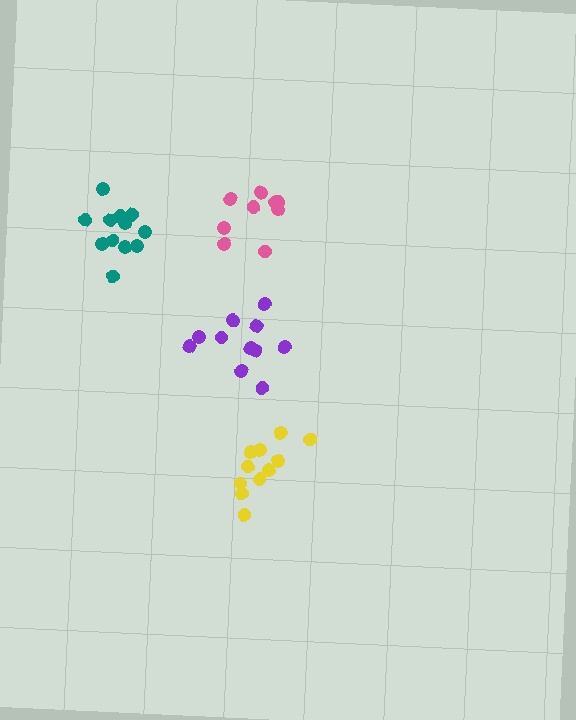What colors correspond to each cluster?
The clusters are colored: pink, purple, teal, yellow.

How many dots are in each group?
Group 1: 9 dots, Group 2: 11 dots, Group 3: 12 dots, Group 4: 11 dots (43 total).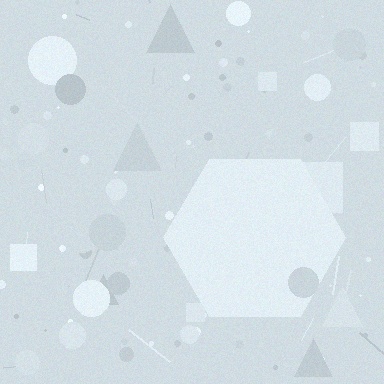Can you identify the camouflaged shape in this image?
The camouflaged shape is a hexagon.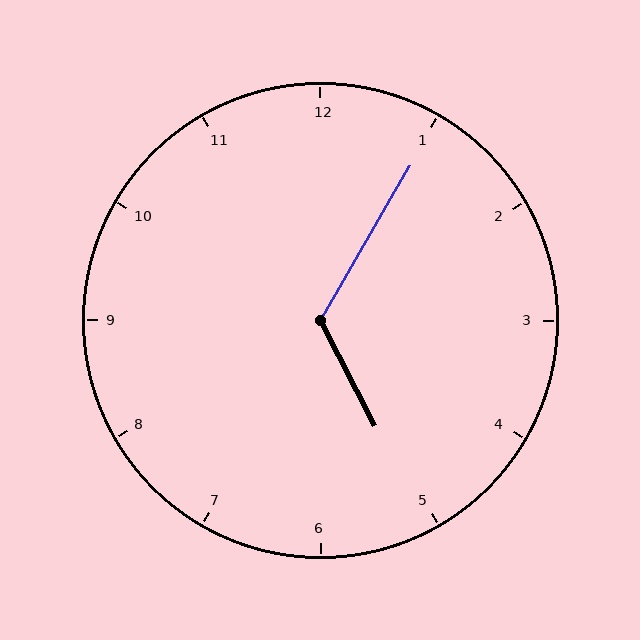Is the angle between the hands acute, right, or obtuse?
It is obtuse.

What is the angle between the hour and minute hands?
Approximately 122 degrees.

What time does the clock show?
5:05.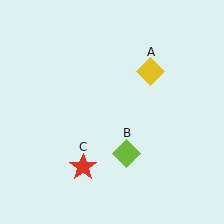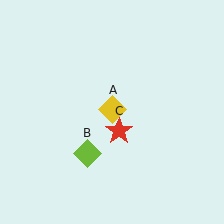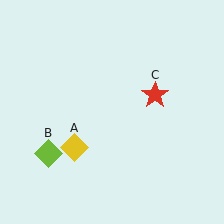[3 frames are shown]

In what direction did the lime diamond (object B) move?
The lime diamond (object B) moved left.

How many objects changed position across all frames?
3 objects changed position: yellow diamond (object A), lime diamond (object B), red star (object C).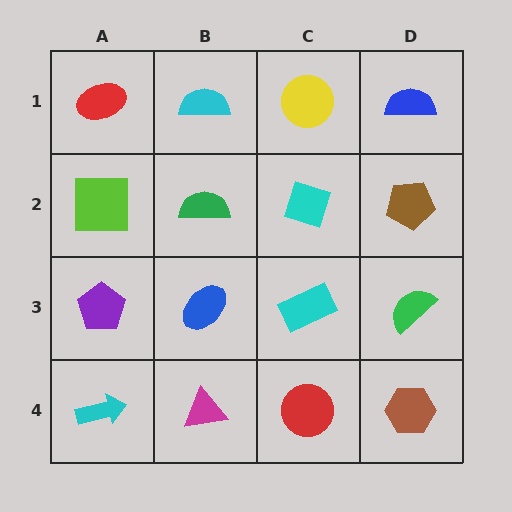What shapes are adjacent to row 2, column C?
A yellow circle (row 1, column C), a cyan rectangle (row 3, column C), a green semicircle (row 2, column B), a brown pentagon (row 2, column D).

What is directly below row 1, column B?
A green semicircle.